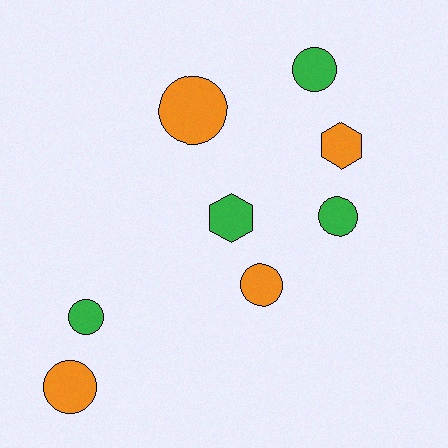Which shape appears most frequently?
Circle, with 6 objects.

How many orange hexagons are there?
There is 1 orange hexagon.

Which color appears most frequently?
Orange, with 4 objects.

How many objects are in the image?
There are 8 objects.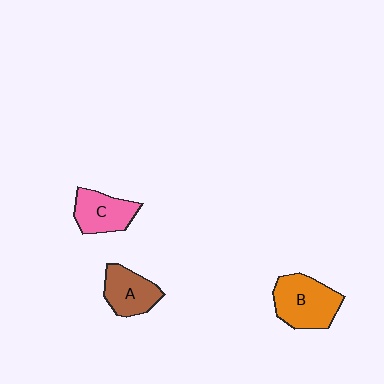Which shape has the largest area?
Shape B (orange).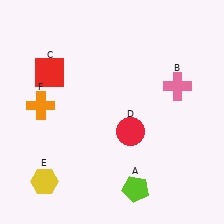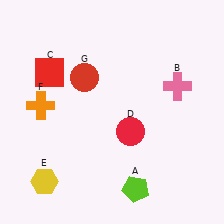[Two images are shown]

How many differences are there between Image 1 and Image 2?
There is 1 difference between the two images.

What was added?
A red circle (G) was added in Image 2.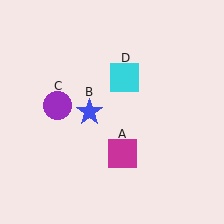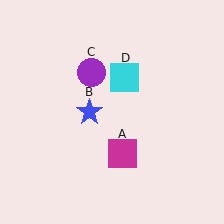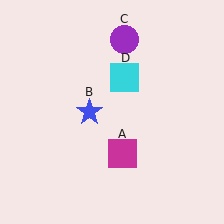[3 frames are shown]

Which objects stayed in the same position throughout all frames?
Magenta square (object A) and blue star (object B) and cyan square (object D) remained stationary.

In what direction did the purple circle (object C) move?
The purple circle (object C) moved up and to the right.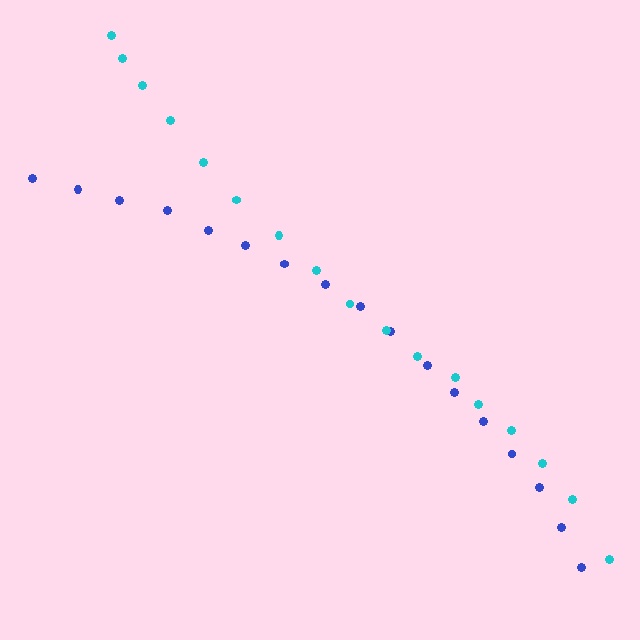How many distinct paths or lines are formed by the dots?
There are 2 distinct paths.